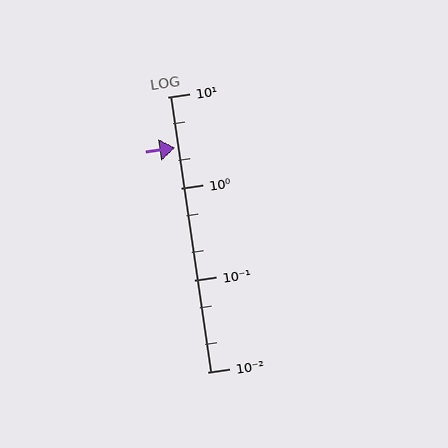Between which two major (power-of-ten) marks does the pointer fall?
The pointer is between 1 and 10.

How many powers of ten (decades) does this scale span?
The scale spans 3 decades, from 0.01 to 10.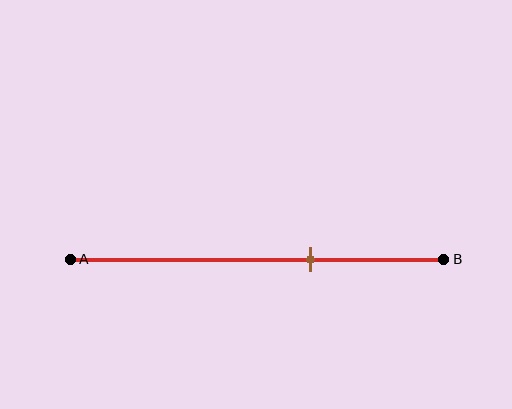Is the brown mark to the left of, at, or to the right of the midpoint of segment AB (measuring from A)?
The brown mark is to the right of the midpoint of segment AB.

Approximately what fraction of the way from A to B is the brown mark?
The brown mark is approximately 65% of the way from A to B.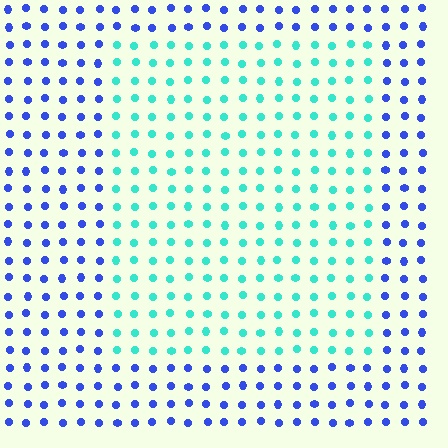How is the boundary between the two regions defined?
The boundary is defined purely by a slight shift in hue (about 62 degrees). Spacing, size, and orientation are identical on both sides.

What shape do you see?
I see a rectangle.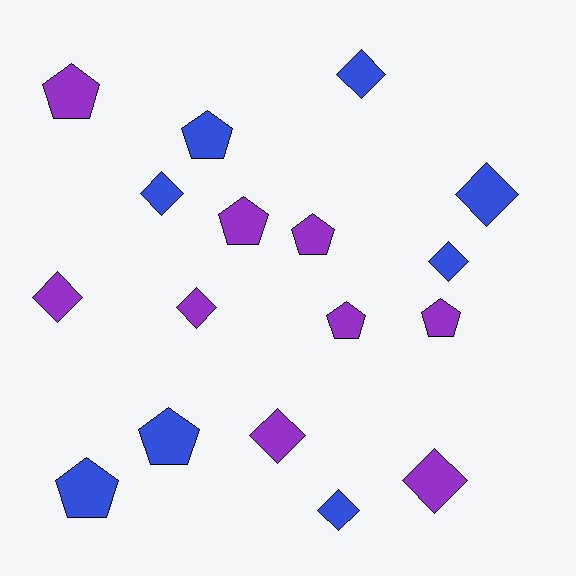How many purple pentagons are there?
There are 5 purple pentagons.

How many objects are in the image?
There are 17 objects.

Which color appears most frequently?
Purple, with 9 objects.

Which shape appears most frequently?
Diamond, with 9 objects.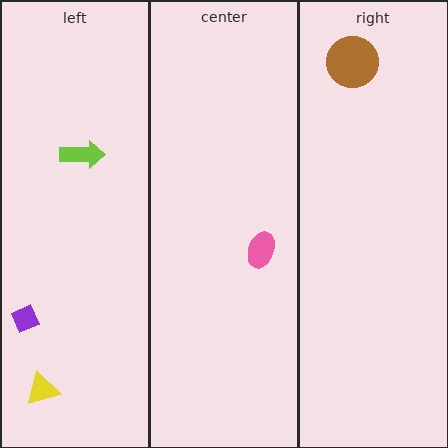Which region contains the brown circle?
The right region.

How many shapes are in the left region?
3.